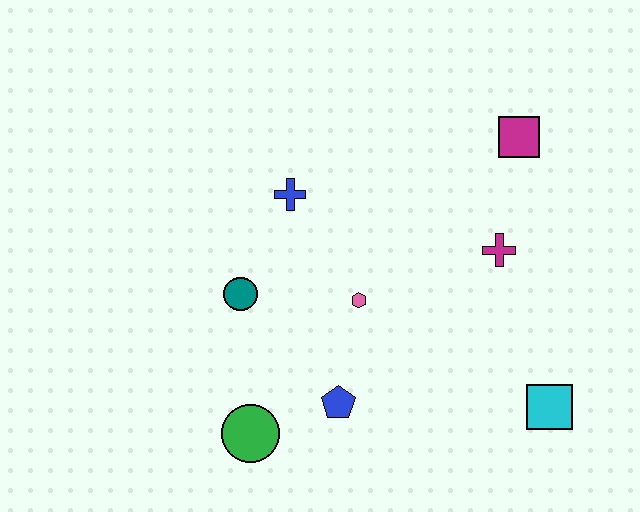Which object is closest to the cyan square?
The magenta cross is closest to the cyan square.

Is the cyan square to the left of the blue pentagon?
No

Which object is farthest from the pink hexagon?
The magenta square is farthest from the pink hexagon.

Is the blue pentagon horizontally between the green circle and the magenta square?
Yes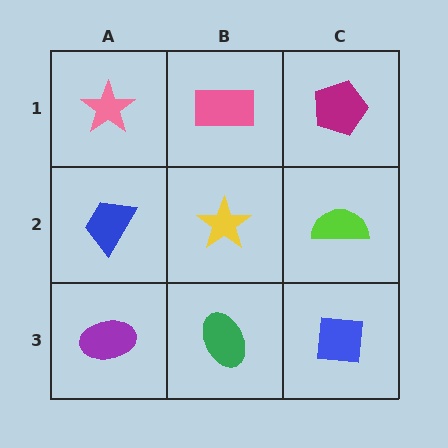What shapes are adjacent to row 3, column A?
A blue trapezoid (row 2, column A), a green ellipse (row 3, column B).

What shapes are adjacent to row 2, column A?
A pink star (row 1, column A), a purple ellipse (row 3, column A), a yellow star (row 2, column B).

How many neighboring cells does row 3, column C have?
2.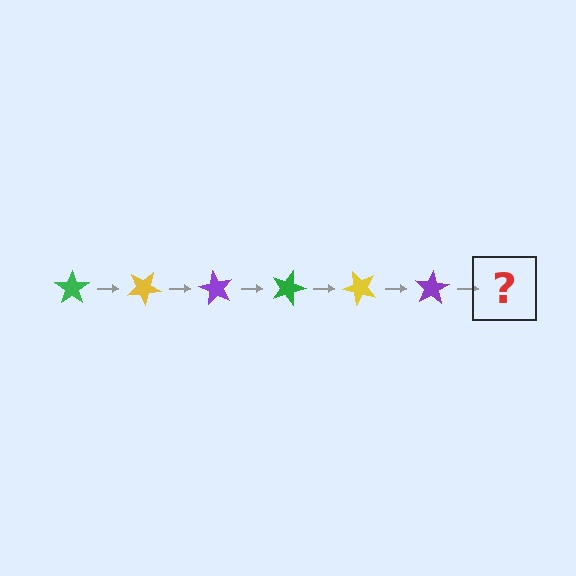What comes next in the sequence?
The next element should be a green star, rotated 180 degrees from the start.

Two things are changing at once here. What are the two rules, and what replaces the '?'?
The two rules are that it rotates 30 degrees each step and the color cycles through green, yellow, and purple. The '?' should be a green star, rotated 180 degrees from the start.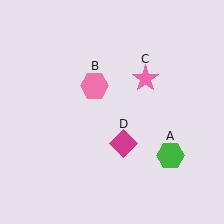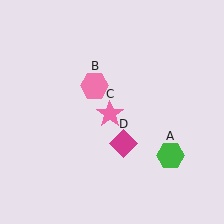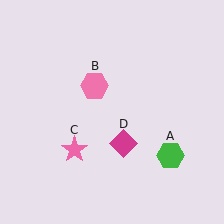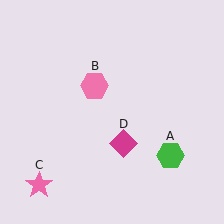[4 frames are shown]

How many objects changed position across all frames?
1 object changed position: pink star (object C).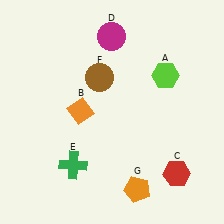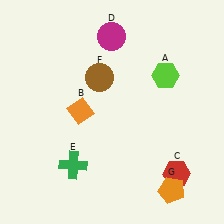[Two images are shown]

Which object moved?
The orange pentagon (G) moved right.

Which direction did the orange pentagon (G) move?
The orange pentagon (G) moved right.